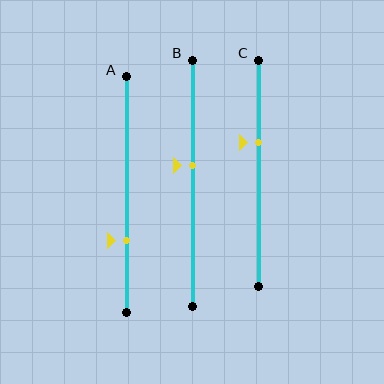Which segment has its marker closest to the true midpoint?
Segment B has its marker closest to the true midpoint.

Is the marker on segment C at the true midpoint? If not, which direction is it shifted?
No, the marker on segment C is shifted upward by about 13% of the segment length.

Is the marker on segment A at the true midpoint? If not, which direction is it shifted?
No, the marker on segment A is shifted downward by about 19% of the segment length.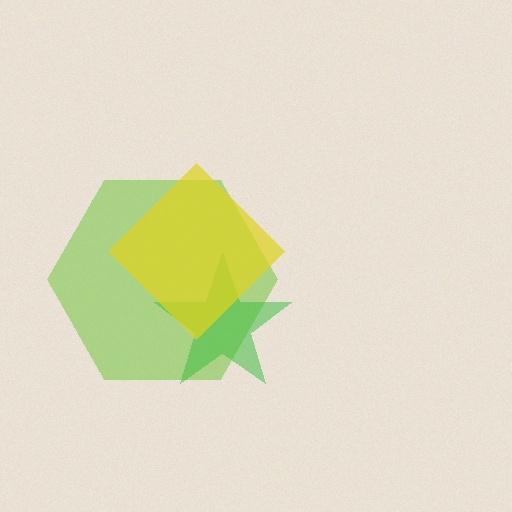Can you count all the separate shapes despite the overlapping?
Yes, there are 3 separate shapes.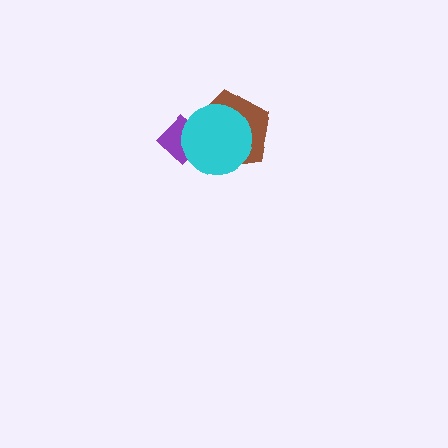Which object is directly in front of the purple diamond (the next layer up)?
The brown pentagon is directly in front of the purple diamond.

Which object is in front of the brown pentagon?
The cyan circle is in front of the brown pentagon.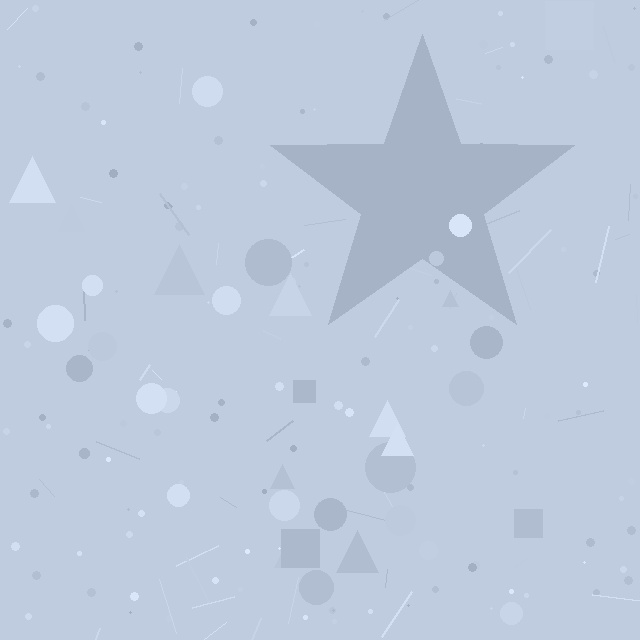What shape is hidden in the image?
A star is hidden in the image.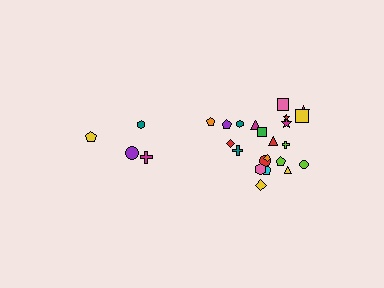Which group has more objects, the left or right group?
The right group.